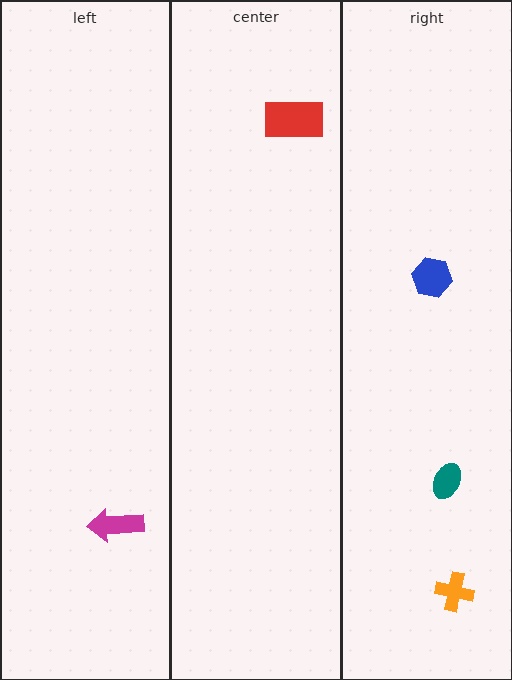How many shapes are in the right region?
3.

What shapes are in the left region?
The magenta arrow.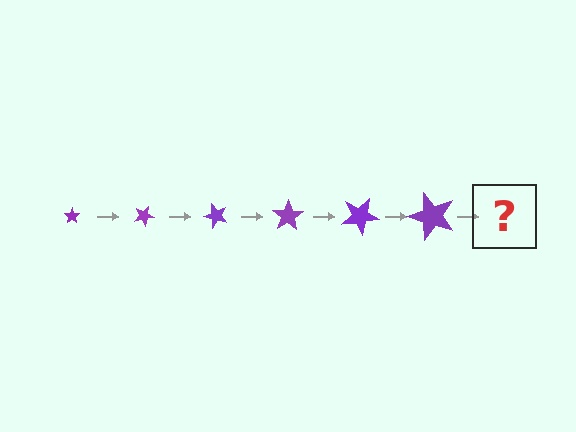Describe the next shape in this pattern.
It should be a star, larger than the previous one and rotated 150 degrees from the start.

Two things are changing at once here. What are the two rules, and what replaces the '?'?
The two rules are that the star grows larger each step and it rotates 25 degrees each step. The '?' should be a star, larger than the previous one and rotated 150 degrees from the start.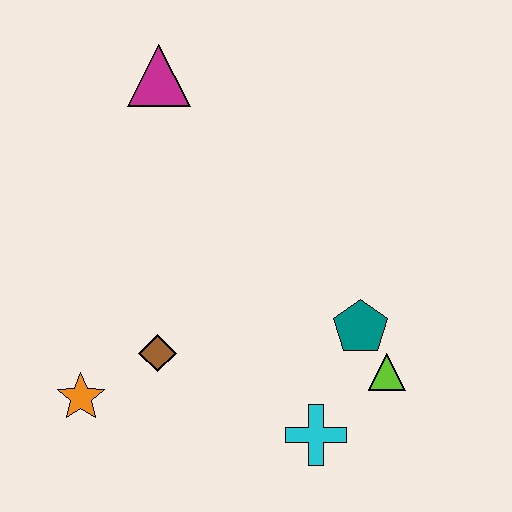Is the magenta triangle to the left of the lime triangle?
Yes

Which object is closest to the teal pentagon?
The lime triangle is closest to the teal pentagon.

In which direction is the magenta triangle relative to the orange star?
The magenta triangle is above the orange star.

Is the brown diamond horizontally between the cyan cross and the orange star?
Yes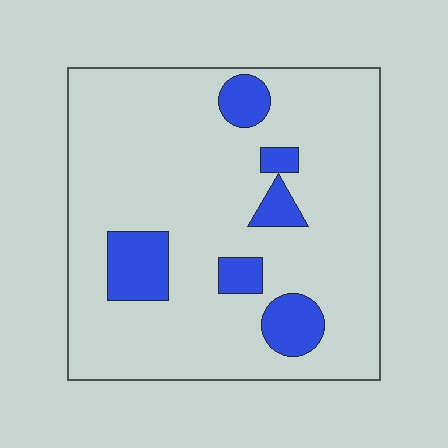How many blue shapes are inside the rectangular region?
6.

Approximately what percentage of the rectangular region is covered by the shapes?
Approximately 15%.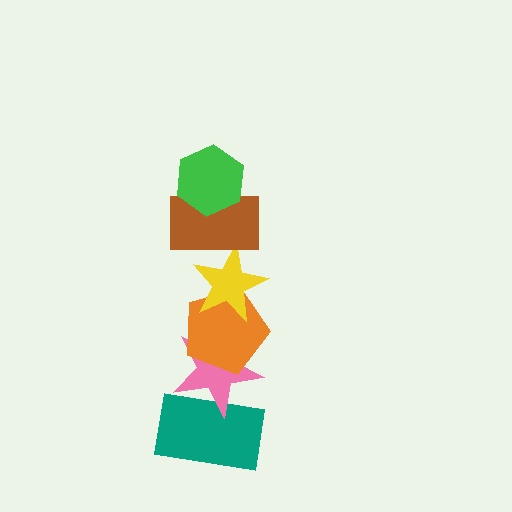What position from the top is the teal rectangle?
The teal rectangle is 6th from the top.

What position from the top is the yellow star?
The yellow star is 3rd from the top.